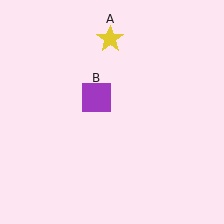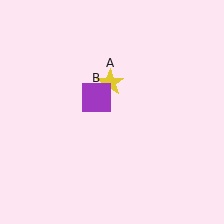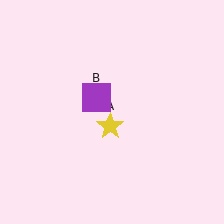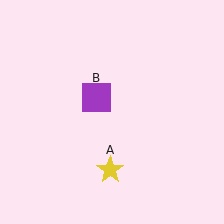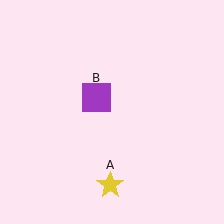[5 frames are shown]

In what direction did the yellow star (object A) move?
The yellow star (object A) moved down.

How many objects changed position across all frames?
1 object changed position: yellow star (object A).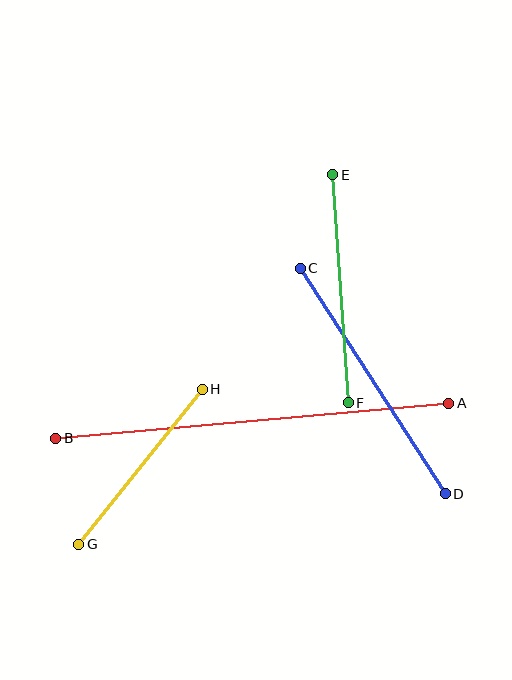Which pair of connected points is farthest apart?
Points A and B are farthest apart.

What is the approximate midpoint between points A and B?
The midpoint is at approximately (252, 421) pixels.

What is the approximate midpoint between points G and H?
The midpoint is at approximately (141, 467) pixels.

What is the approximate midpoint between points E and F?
The midpoint is at approximately (341, 289) pixels.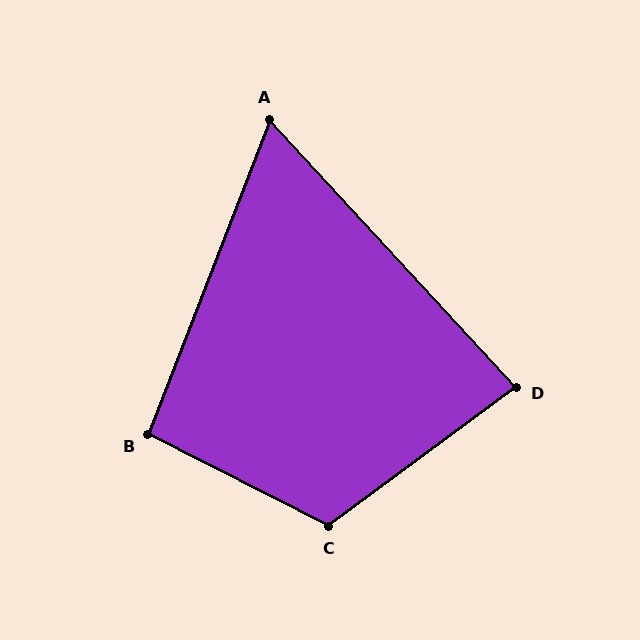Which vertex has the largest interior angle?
C, at approximately 116 degrees.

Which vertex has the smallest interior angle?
A, at approximately 64 degrees.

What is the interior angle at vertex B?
Approximately 96 degrees (obtuse).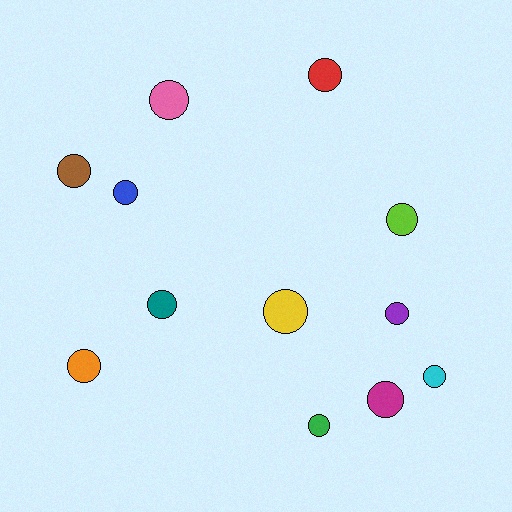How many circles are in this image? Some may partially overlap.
There are 12 circles.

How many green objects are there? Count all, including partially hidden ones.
There is 1 green object.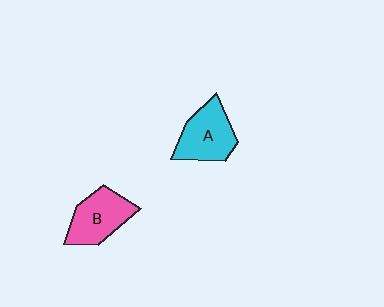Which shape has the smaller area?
Shape B (pink).